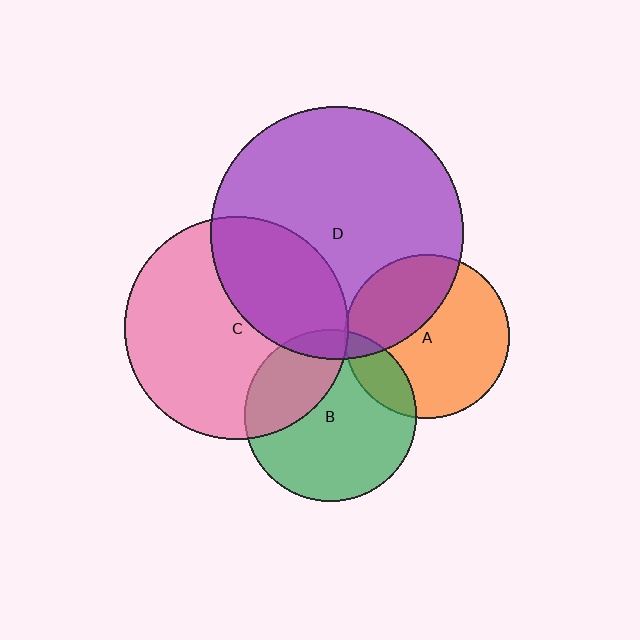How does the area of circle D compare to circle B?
Approximately 2.2 times.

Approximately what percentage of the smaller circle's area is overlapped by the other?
Approximately 15%.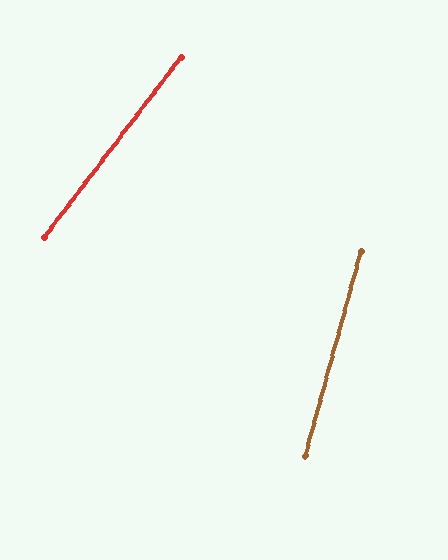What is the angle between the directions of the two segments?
Approximately 22 degrees.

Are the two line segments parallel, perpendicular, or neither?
Neither parallel nor perpendicular — they differ by about 22°.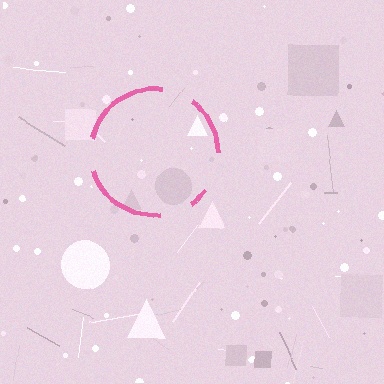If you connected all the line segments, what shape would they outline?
They would outline a circle.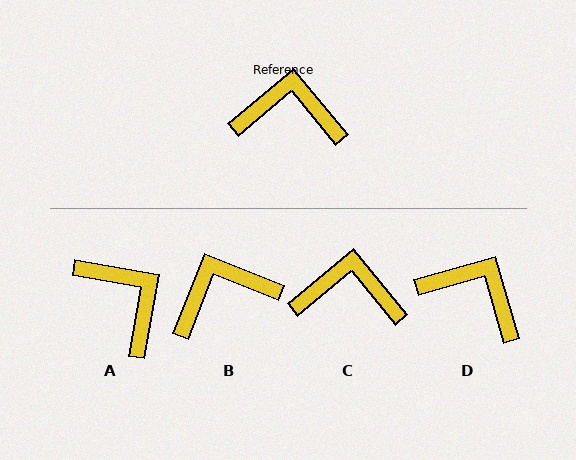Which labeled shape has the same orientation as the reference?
C.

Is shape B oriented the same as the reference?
No, it is off by about 29 degrees.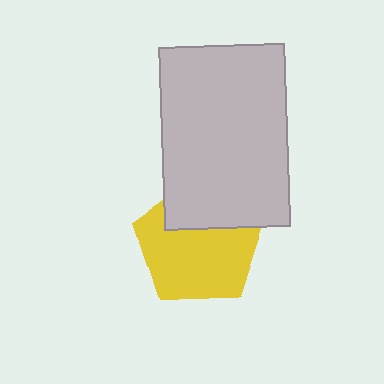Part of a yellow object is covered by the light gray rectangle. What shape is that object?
It is a pentagon.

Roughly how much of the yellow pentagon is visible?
Most of it is visible (roughly 69%).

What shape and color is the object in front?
The object in front is a light gray rectangle.